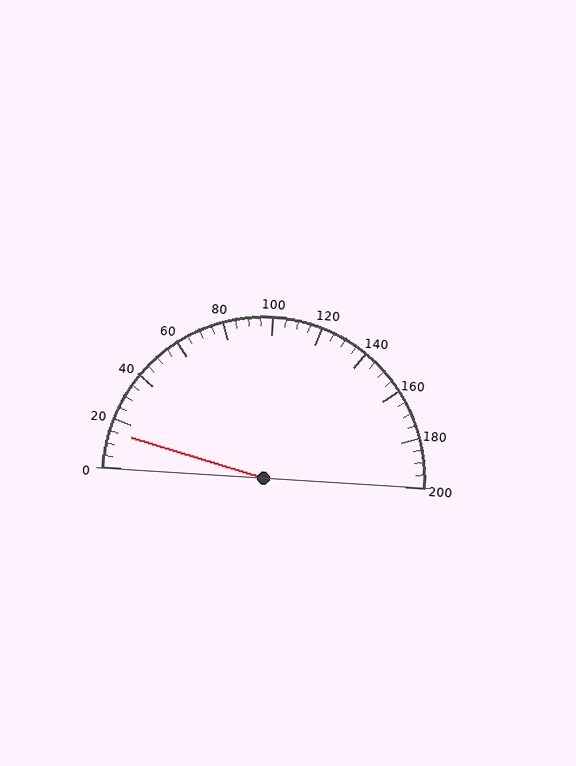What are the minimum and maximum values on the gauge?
The gauge ranges from 0 to 200.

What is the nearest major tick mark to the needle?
The nearest major tick mark is 20.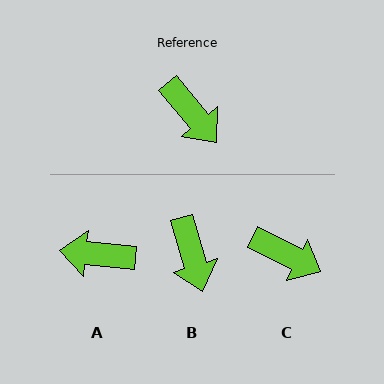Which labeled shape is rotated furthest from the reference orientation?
A, about 135 degrees away.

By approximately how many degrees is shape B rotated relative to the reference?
Approximately 23 degrees clockwise.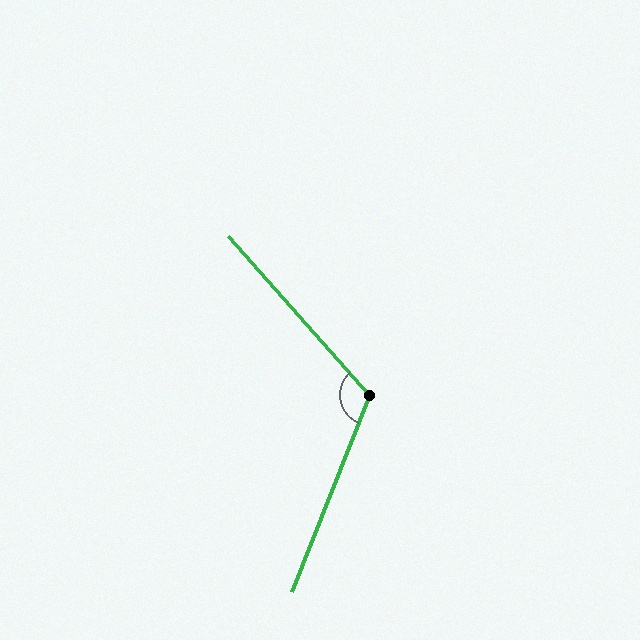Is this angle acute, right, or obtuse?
It is obtuse.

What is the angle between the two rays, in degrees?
Approximately 116 degrees.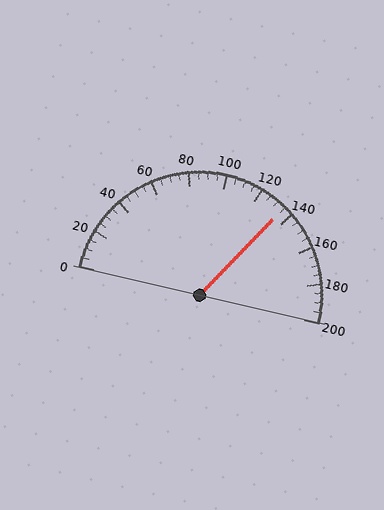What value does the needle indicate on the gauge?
The needle indicates approximately 135.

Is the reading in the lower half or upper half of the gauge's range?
The reading is in the upper half of the range (0 to 200).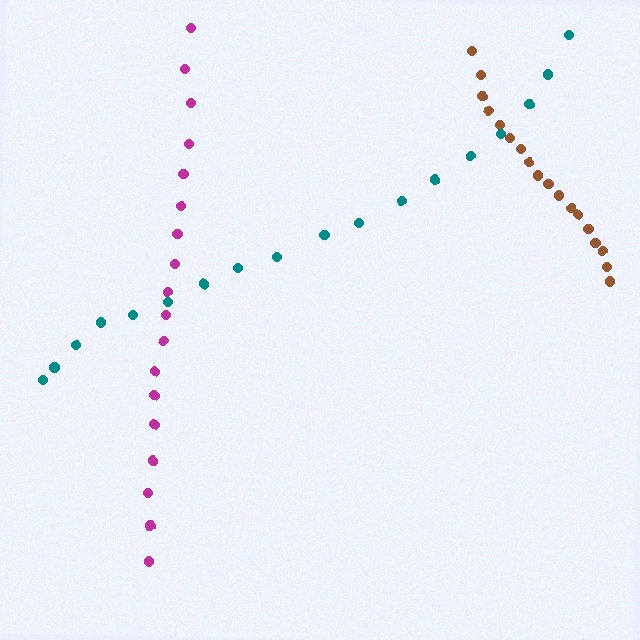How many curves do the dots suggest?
There are 3 distinct paths.